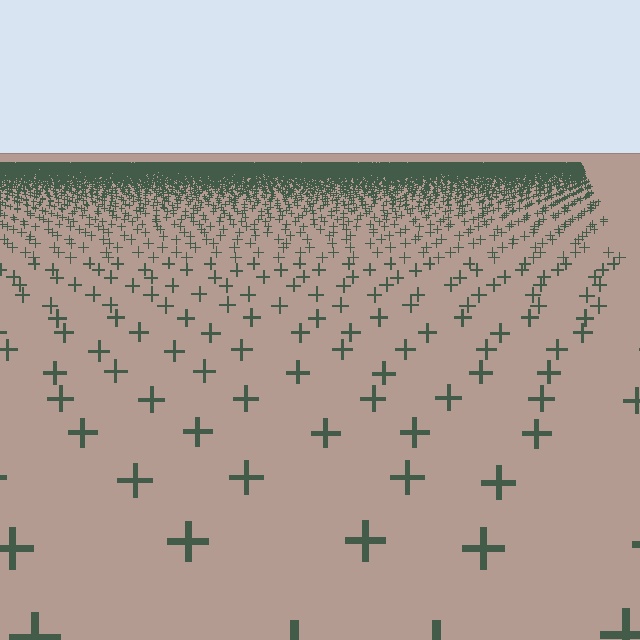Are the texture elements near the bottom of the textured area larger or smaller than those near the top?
Larger. Near the bottom, elements are closer to the viewer and appear at a bigger on-screen size.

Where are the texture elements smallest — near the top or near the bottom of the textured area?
Near the top.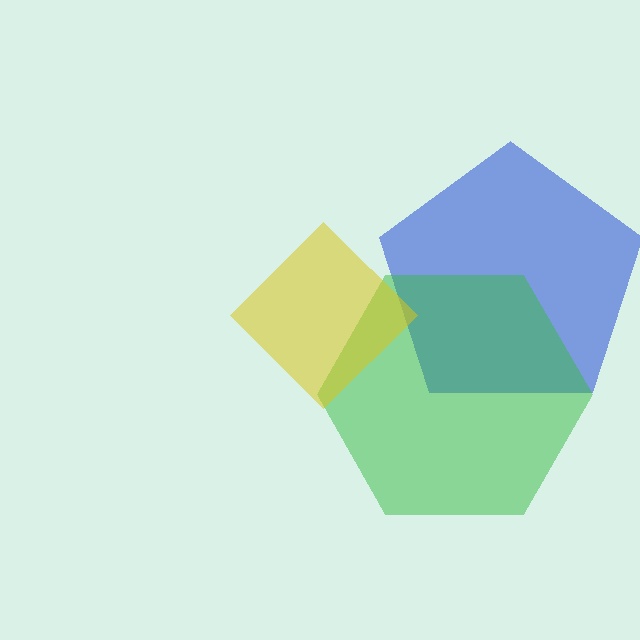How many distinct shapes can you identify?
There are 3 distinct shapes: a blue pentagon, a green hexagon, a yellow diamond.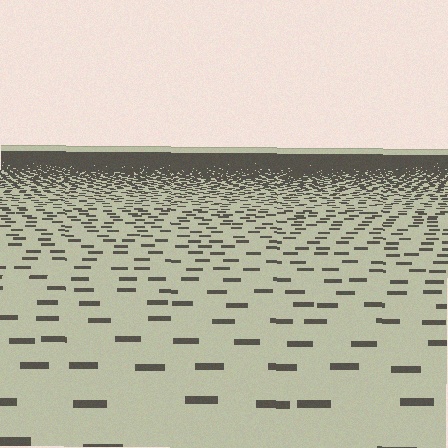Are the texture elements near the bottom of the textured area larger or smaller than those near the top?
Larger. Near the bottom, elements are closer to the viewer and appear at a bigger on-screen size.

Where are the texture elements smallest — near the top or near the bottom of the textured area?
Near the top.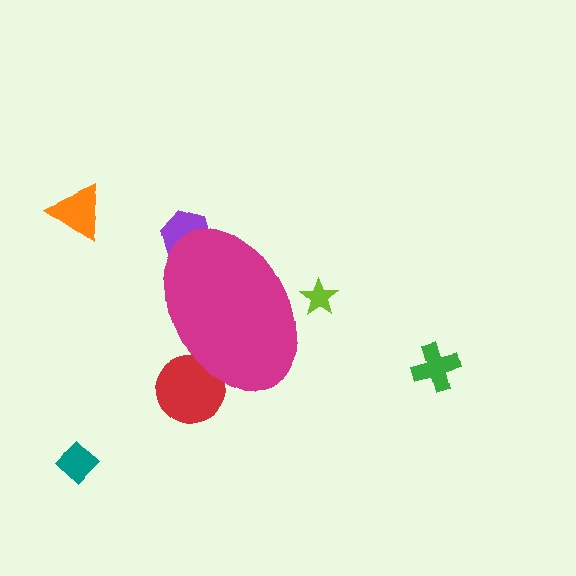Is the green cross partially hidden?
No, the green cross is fully visible.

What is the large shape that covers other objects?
A magenta ellipse.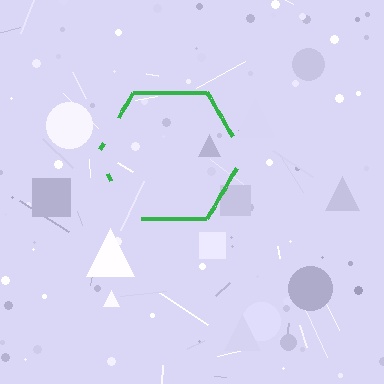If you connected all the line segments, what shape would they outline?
They would outline a hexagon.